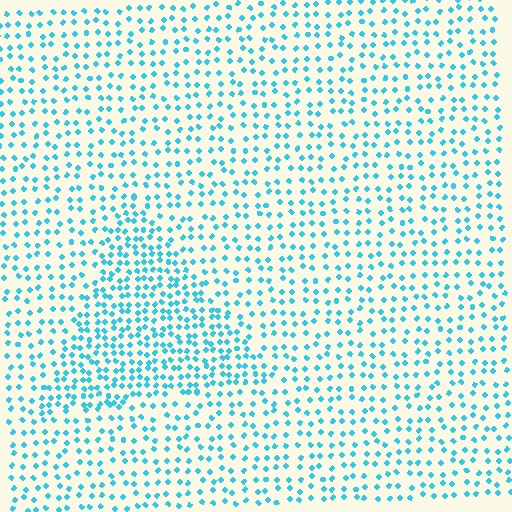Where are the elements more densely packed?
The elements are more densely packed inside the triangle boundary.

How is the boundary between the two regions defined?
The boundary is defined by a change in element density (approximately 1.8x ratio). All elements are the same color, size, and shape.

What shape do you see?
I see a triangle.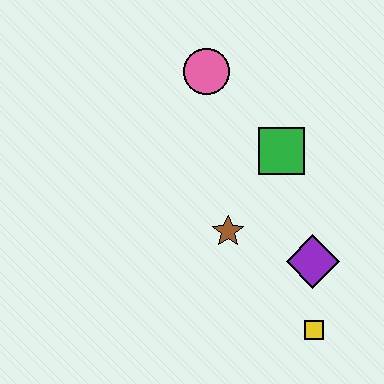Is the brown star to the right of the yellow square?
No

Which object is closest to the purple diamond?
The yellow square is closest to the purple diamond.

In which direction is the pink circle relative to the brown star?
The pink circle is above the brown star.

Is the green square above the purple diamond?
Yes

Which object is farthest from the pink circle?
The yellow square is farthest from the pink circle.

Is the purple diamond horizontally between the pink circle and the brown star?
No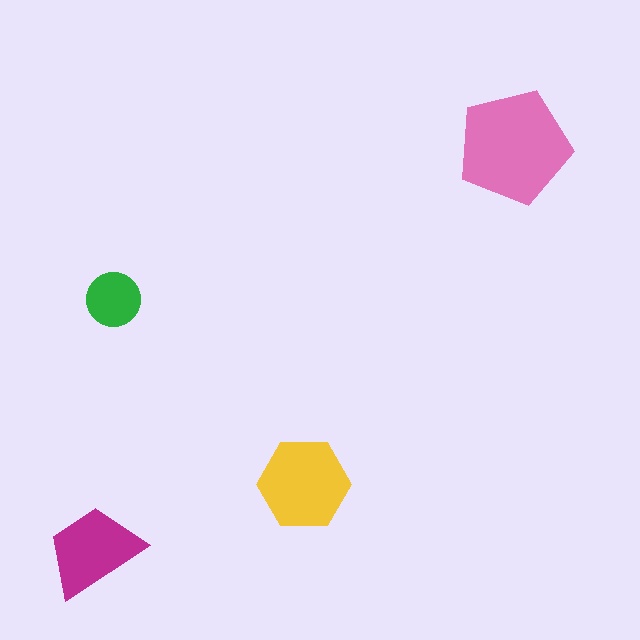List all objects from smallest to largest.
The green circle, the magenta trapezoid, the yellow hexagon, the pink pentagon.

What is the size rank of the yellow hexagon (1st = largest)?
2nd.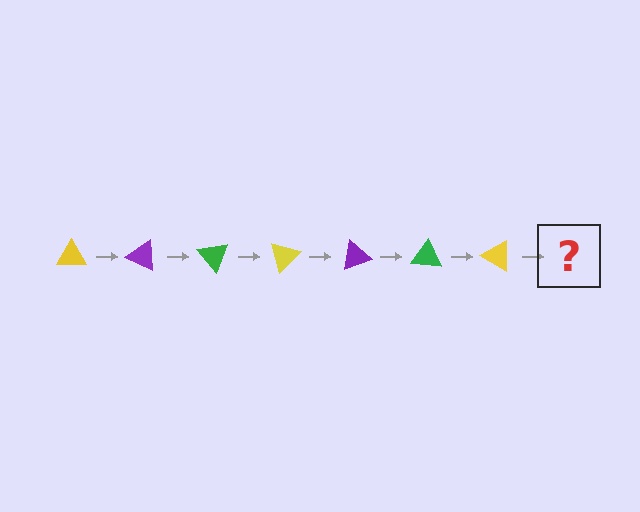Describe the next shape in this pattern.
It should be a purple triangle, rotated 175 degrees from the start.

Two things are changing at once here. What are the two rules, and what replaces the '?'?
The two rules are that it rotates 25 degrees each step and the color cycles through yellow, purple, and green. The '?' should be a purple triangle, rotated 175 degrees from the start.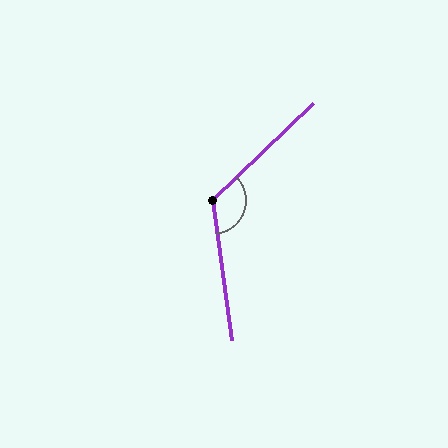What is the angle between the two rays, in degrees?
Approximately 126 degrees.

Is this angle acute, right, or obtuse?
It is obtuse.